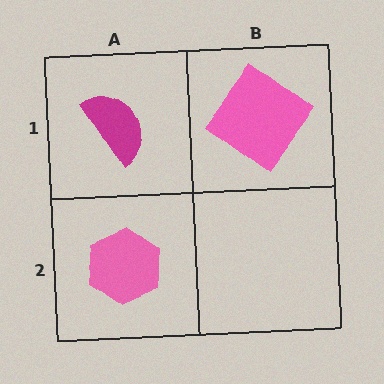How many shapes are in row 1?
2 shapes.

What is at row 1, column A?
A magenta semicircle.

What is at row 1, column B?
A pink diamond.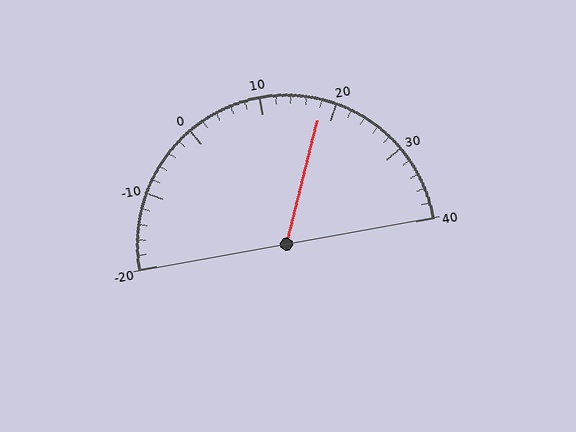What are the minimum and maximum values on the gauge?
The gauge ranges from -20 to 40.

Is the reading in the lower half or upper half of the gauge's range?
The reading is in the upper half of the range (-20 to 40).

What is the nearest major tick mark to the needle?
The nearest major tick mark is 20.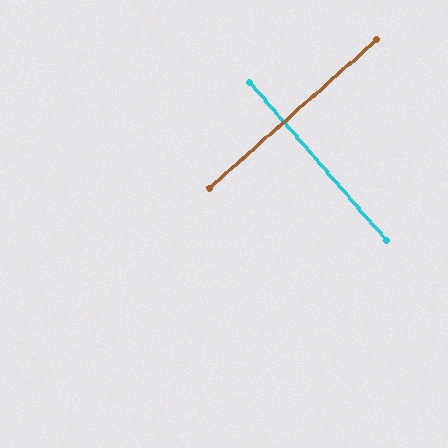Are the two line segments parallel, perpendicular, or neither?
Perpendicular — they meet at approximately 89°.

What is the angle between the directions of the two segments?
Approximately 89 degrees.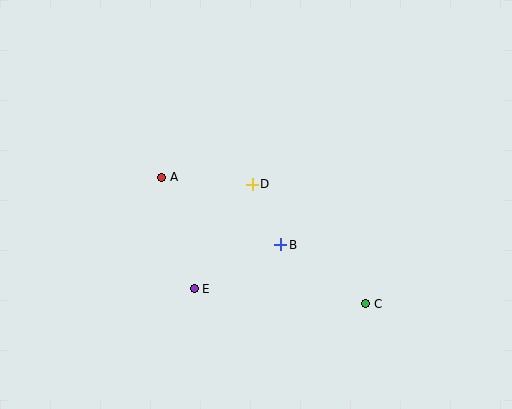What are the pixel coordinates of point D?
Point D is at (252, 184).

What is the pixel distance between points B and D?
The distance between B and D is 67 pixels.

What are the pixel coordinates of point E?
Point E is at (194, 289).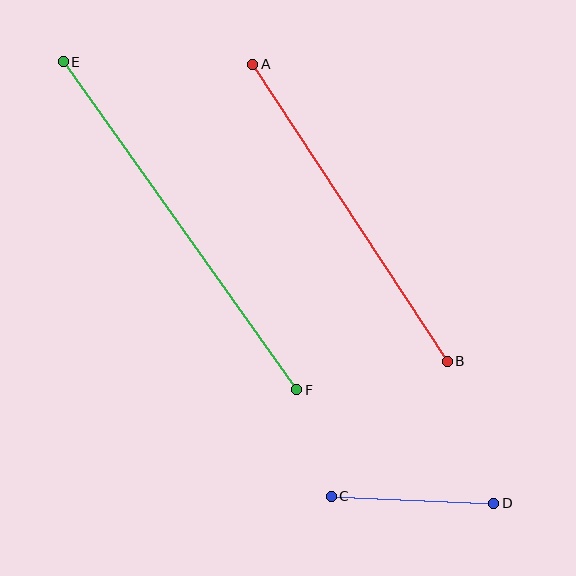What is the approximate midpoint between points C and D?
The midpoint is at approximately (413, 500) pixels.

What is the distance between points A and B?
The distance is approximately 355 pixels.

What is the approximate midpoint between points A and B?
The midpoint is at approximately (350, 213) pixels.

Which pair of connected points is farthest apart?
Points E and F are farthest apart.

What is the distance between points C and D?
The distance is approximately 163 pixels.